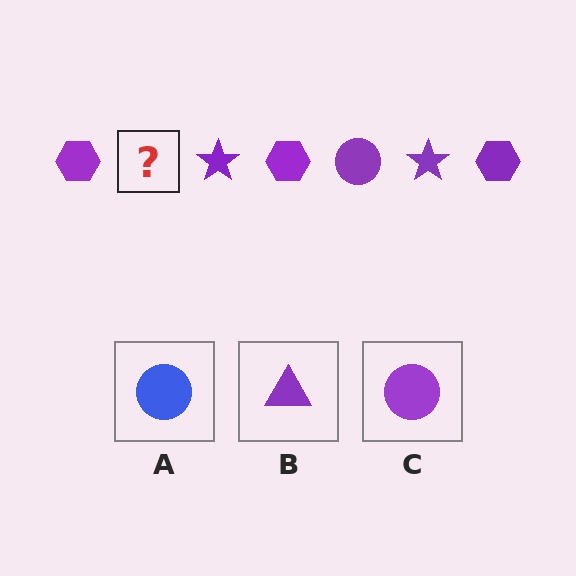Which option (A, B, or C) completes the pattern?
C.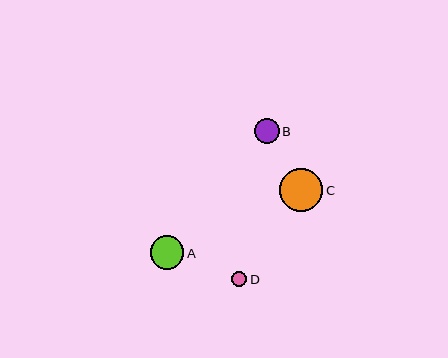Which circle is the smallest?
Circle D is the smallest with a size of approximately 15 pixels.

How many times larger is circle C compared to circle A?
Circle C is approximately 1.3 times the size of circle A.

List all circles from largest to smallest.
From largest to smallest: C, A, B, D.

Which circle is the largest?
Circle C is the largest with a size of approximately 44 pixels.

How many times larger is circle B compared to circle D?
Circle B is approximately 1.6 times the size of circle D.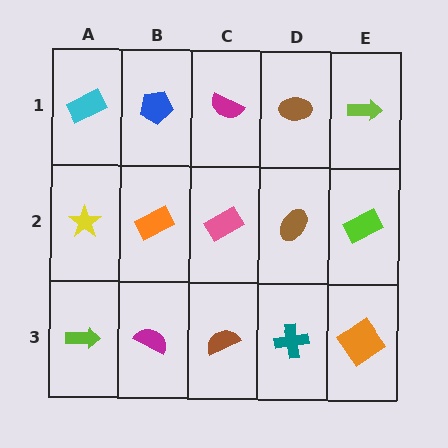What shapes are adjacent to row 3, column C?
A pink rectangle (row 2, column C), a magenta semicircle (row 3, column B), a teal cross (row 3, column D).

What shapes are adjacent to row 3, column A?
A yellow star (row 2, column A), a magenta semicircle (row 3, column B).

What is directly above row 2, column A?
A cyan rectangle.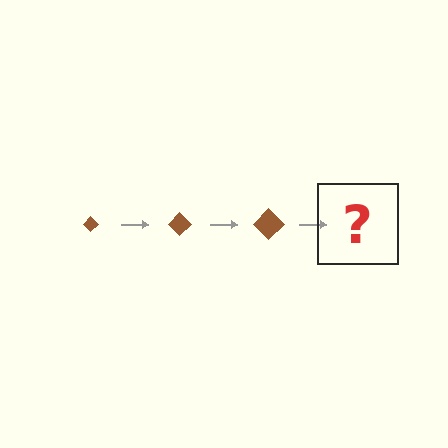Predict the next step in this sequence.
The next step is a brown diamond, larger than the previous one.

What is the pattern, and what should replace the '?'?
The pattern is that the diamond gets progressively larger each step. The '?' should be a brown diamond, larger than the previous one.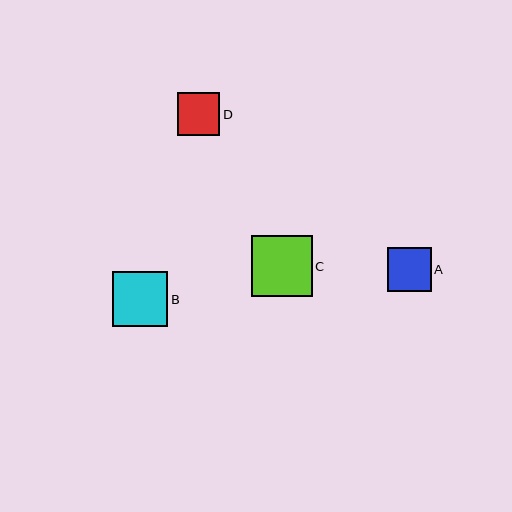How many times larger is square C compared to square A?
Square C is approximately 1.4 times the size of square A.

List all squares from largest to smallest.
From largest to smallest: C, B, A, D.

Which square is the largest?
Square C is the largest with a size of approximately 61 pixels.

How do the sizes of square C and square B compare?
Square C and square B are approximately the same size.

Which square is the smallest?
Square D is the smallest with a size of approximately 43 pixels.